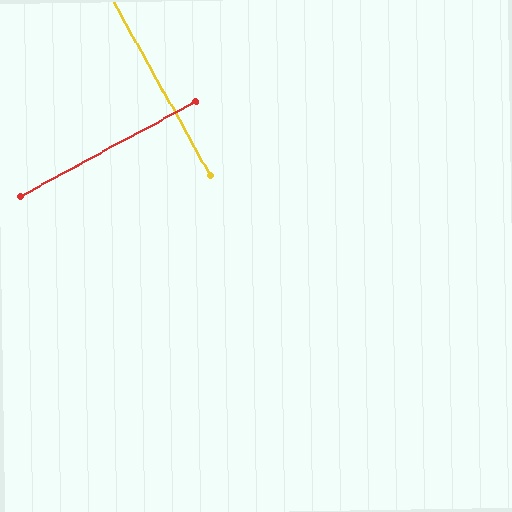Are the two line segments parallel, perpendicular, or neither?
Perpendicular — they meet at approximately 89°.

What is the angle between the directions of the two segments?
Approximately 89 degrees.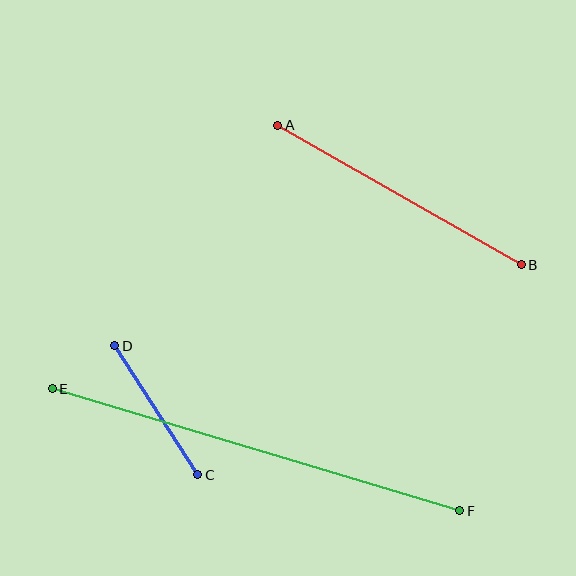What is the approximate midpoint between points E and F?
The midpoint is at approximately (256, 450) pixels.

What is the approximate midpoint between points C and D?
The midpoint is at approximately (156, 410) pixels.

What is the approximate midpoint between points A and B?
The midpoint is at approximately (400, 195) pixels.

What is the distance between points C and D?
The distance is approximately 153 pixels.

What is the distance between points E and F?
The distance is approximately 425 pixels.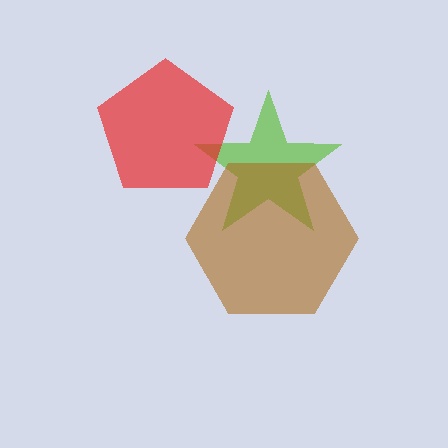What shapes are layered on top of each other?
The layered shapes are: a lime star, a brown hexagon, a red pentagon.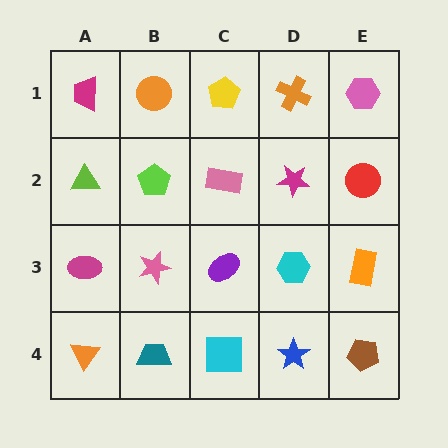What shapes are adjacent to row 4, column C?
A purple ellipse (row 3, column C), a teal trapezoid (row 4, column B), a blue star (row 4, column D).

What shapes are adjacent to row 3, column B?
A lime pentagon (row 2, column B), a teal trapezoid (row 4, column B), a magenta ellipse (row 3, column A), a purple ellipse (row 3, column C).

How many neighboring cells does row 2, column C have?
4.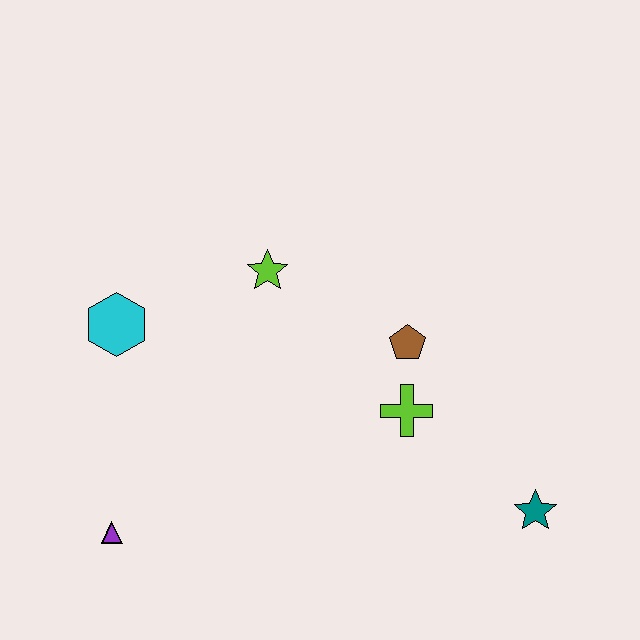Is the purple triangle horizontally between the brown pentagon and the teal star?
No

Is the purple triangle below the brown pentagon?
Yes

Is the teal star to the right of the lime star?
Yes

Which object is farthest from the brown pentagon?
The purple triangle is farthest from the brown pentagon.